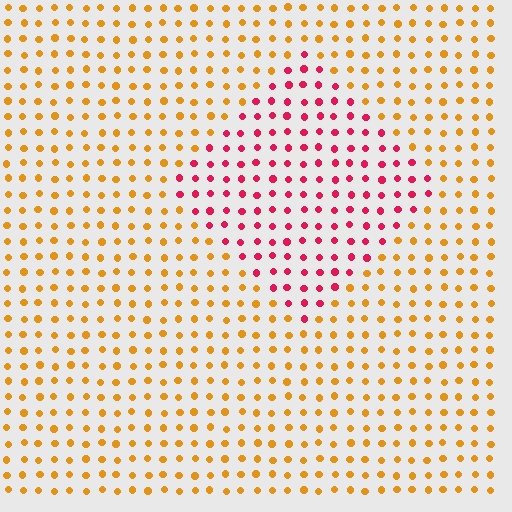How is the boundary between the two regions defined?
The boundary is defined purely by a slight shift in hue (about 56 degrees). Spacing, size, and orientation are identical on both sides.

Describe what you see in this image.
The image is filled with small orange elements in a uniform arrangement. A diamond-shaped region is visible where the elements are tinted to a slightly different hue, forming a subtle color boundary.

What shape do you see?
I see a diamond.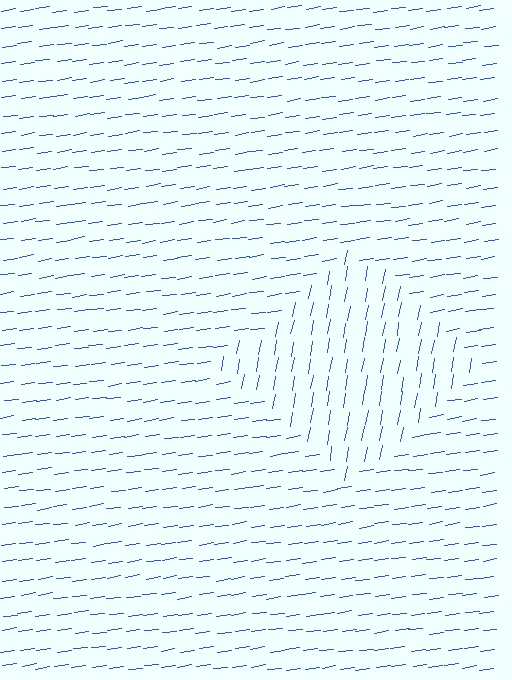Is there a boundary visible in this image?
Yes, there is a texture boundary formed by a change in line orientation.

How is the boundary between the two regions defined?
The boundary is defined purely by a change in line orientation (approximately 72 degrees difference). All lines are the same color and thickness.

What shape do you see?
I see a diamond.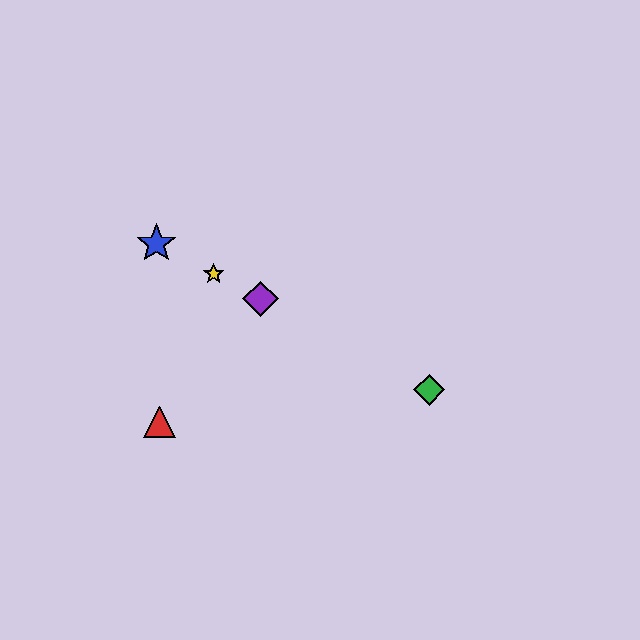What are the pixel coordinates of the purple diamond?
The purple diamond is at (260, 299).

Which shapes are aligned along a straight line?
The blue star, the green diamond, the yellow star, the purple diamond are aligned along a straight line.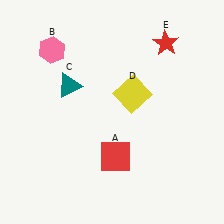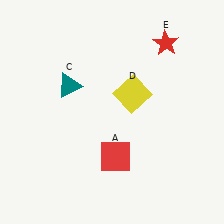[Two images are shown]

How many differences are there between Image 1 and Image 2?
There is 1 difference between the two images.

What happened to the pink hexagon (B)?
The pink hexagon (B) was removed in Image 2. It was in the top-left area of Image 1.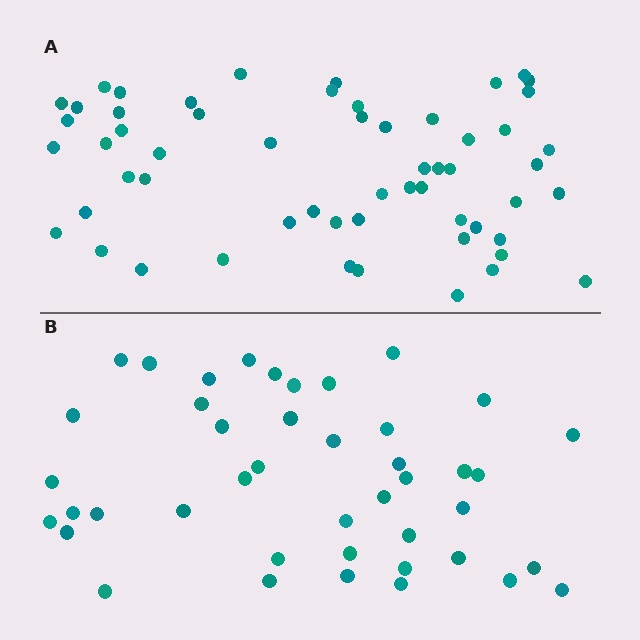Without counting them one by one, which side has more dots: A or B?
Region A (the top region) has more dots.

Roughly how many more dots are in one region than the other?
Region A has approximately 15 more dots than region B.